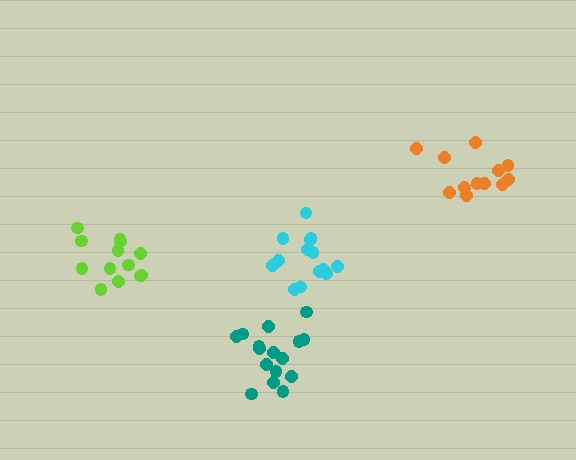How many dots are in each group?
Group 1: 14 dots, Group 2: 16 dots, Group 3: 12 dots, Group 4: 13 dots (55 total).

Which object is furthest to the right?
The orange cluster is rightmost.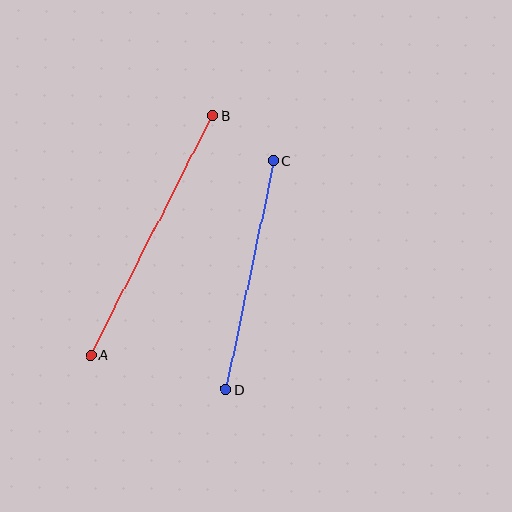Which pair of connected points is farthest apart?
Points A and B are farthest apart.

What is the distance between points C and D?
The distance is approximately 233 pixels.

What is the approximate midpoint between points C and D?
The midpoint is at approximately (250, 275) pixels.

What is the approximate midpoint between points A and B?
The midpoint is at approximately (152, 235) pixels.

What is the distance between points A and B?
The distance is approximately 269 pixels.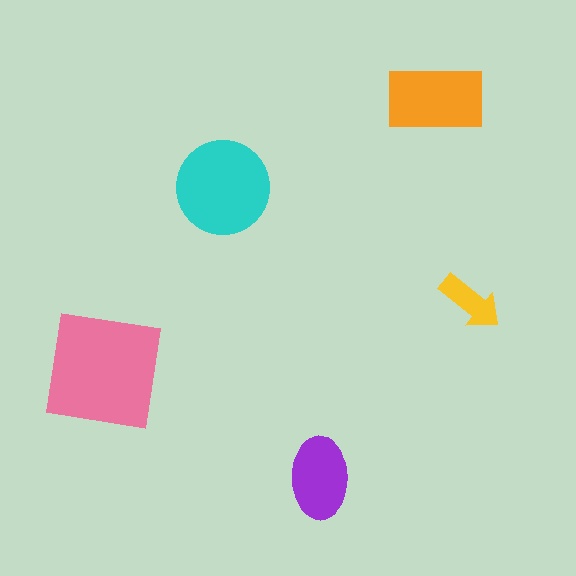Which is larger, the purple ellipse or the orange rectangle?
The orange rectangle.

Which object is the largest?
The pink square.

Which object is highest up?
The orange rectangle is topmost.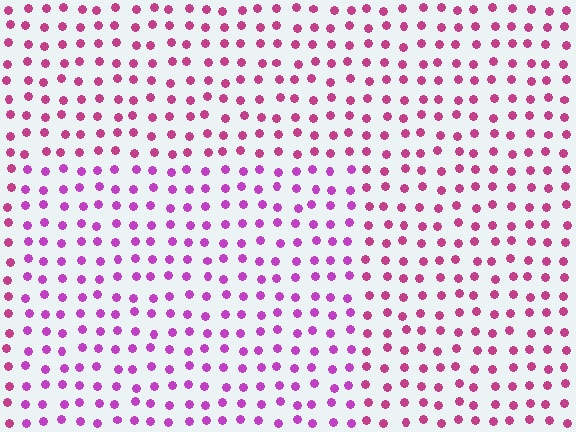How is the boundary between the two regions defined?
The boundary is defined purely by a slight shift in hue (about 28 degrees). Spacing, size, and orientation are identical on both sides.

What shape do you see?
I see a rectangle.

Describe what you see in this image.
The image is filled with small magenta elements in a uniform arrangement. A rectangle-shaped region is visible where the elements are tinted to a slightly different hue, forming a subtle color boundary.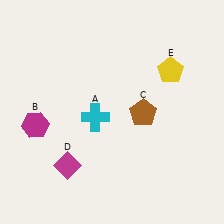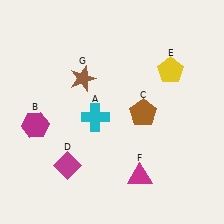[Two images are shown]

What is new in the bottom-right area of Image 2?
A magenta triangle (F) was added in the bottom-right area of Image 2.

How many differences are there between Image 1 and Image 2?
There are 2 differences between the two images.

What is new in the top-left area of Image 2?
A brown star (G) was added in the top-left area of Image 2.